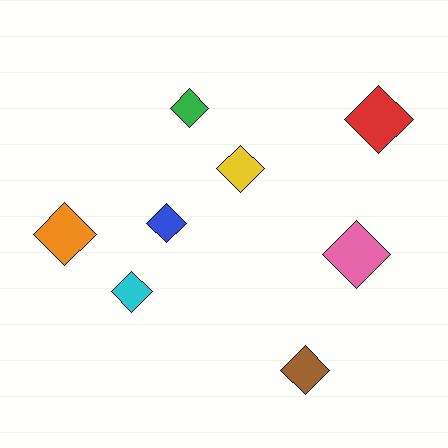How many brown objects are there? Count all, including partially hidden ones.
There is 1 brown object.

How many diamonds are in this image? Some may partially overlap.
There are 8 diamonds.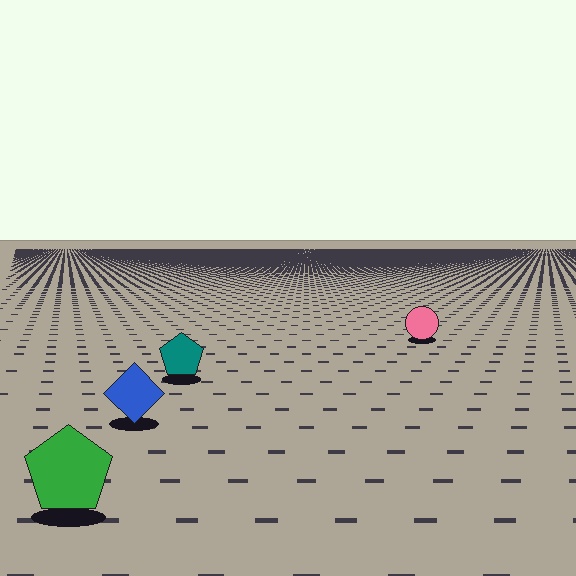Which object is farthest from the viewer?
The pink circle is farthest from the viewer. It appears smaller and the ground texture around it is denser.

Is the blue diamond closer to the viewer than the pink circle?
Yes. The blue diamond is closer — you can tell from the texture gradient: the ground texture is coarser near it.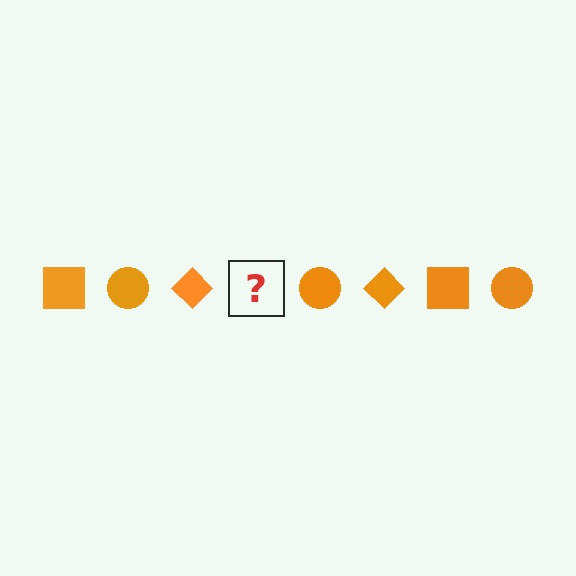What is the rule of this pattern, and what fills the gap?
The rule is that the pattern cycles through square, circle, diamond shapes in orange. The gap should be filled with an orange square.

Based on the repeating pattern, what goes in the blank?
The blank should be an orange square.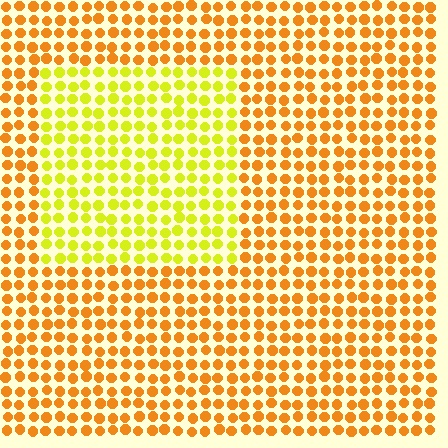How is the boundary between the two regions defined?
The boundary is defined purely by a slight shift in hue (about 37 degrees). Spacing, size, and orientation are identical on both sides.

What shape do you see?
I see a rectangle.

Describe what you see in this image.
The image is filled with small orange elements in a uniform arrangement. A rectangle-shaped region is visible where the elements are tinted to a slightly different hue, forming a subtle color boundary.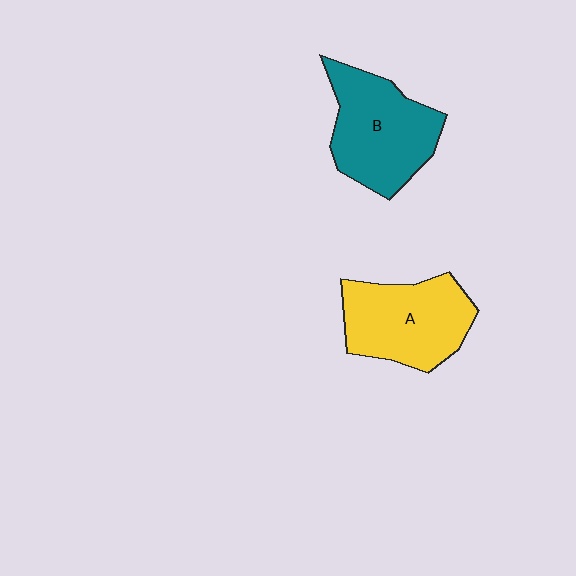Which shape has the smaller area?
Shape A (yellow).